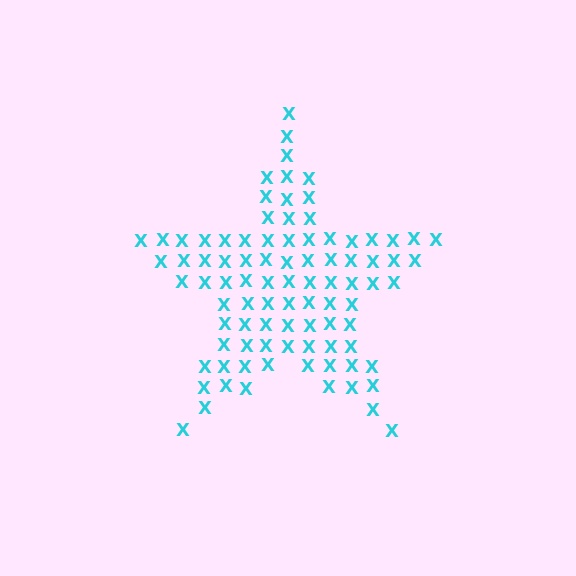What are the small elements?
The small elements are letter X's.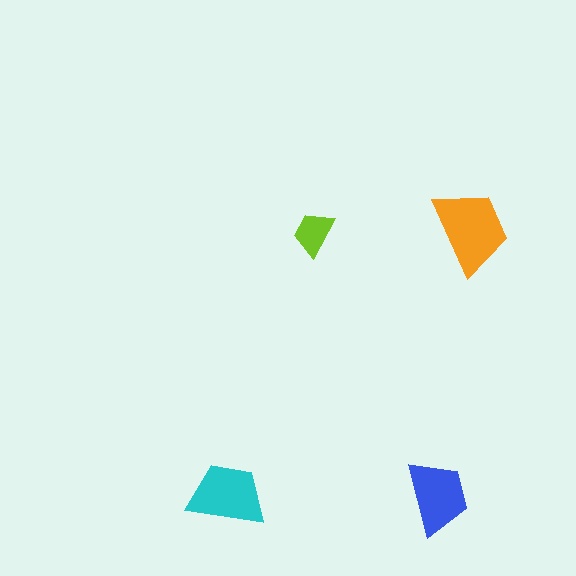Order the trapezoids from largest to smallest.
the orange one, the cyan one, the blue one, the lime one.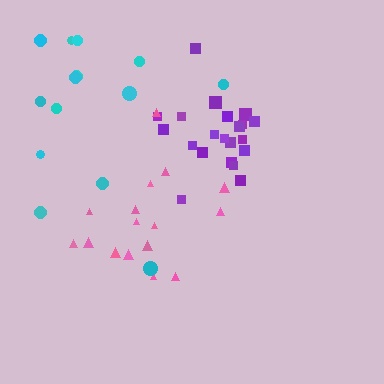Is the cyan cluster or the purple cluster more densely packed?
Purple.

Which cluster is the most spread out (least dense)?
Cyan.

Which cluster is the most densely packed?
Purple.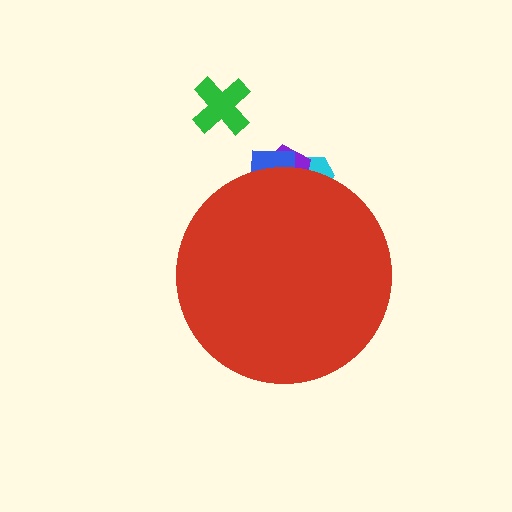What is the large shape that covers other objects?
A red circle.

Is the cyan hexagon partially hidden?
Yes, the cyan hexagon is partially hidden behind the red circle.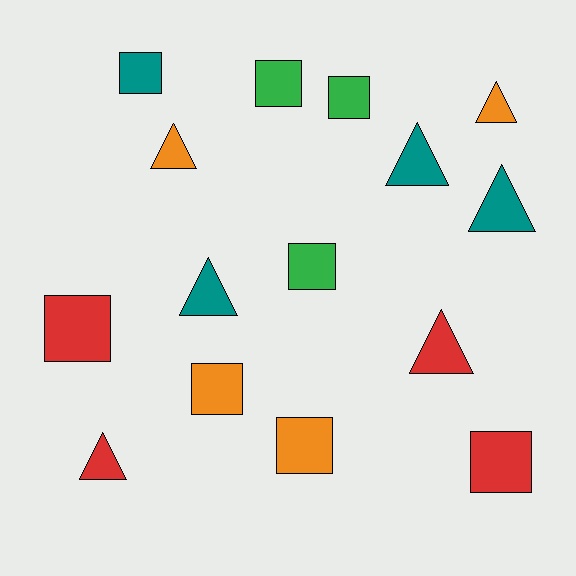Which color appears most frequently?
Red, with 4 objects.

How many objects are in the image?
There are 15 objects.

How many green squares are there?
There are 3 green squares.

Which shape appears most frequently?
Square, with 8 objects.